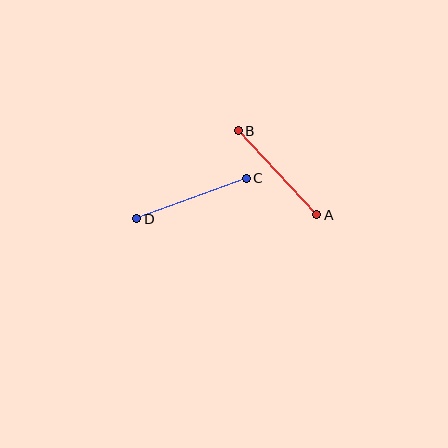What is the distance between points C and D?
The distance is approximately 116 pixels.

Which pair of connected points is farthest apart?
Points C and D are farthest apart.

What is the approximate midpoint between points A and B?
The midpoint is at approximately (278, 173) pixels.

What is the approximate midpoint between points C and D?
The midpoint is at approximately (192, 198) pixels.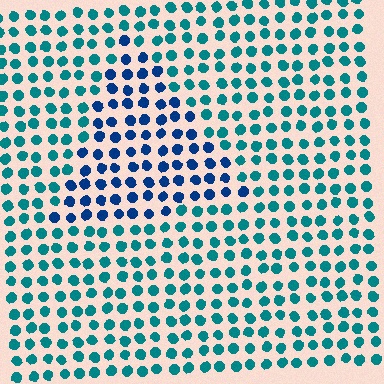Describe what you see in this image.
The image is filled with small teal elements in a uniform arrangement. A triangle-shaped region is visible where the elements are tinted to a slightly different hue, forming a subtle color boundary.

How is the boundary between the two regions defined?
The boundary is defined purely by a slight shift in hue (about 35 degrees). Spacing, size, and orientation are identical on both sides.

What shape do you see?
I see a triangle.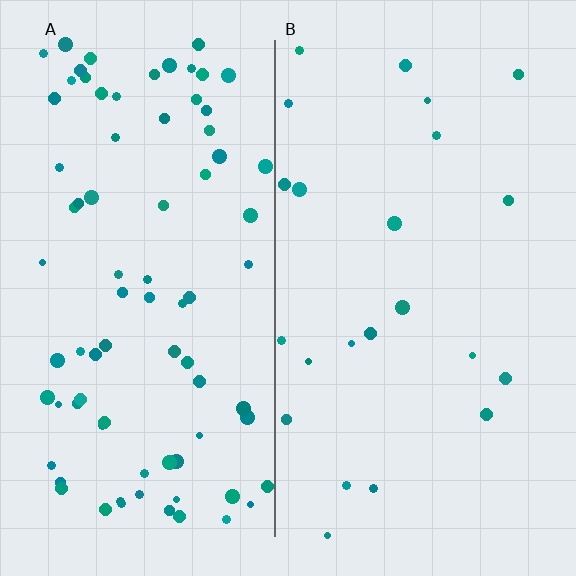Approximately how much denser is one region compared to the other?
Approximately 3.4× — region A over region B.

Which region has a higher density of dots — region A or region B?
A (the left).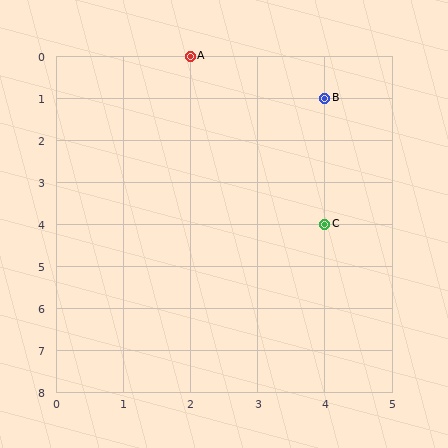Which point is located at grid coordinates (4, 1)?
Point B is at (4, 1).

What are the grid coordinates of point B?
Point B is at grid coordinates (4, 1).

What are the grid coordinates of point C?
Point C is at grid coordinates (4, 4).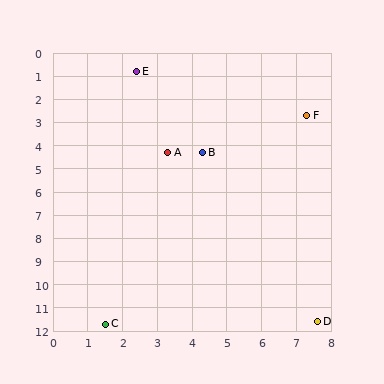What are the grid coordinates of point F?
Point F is at approximately (7.3, 2.7).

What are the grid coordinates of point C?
Point C is at approximately (1.5, 11.7).